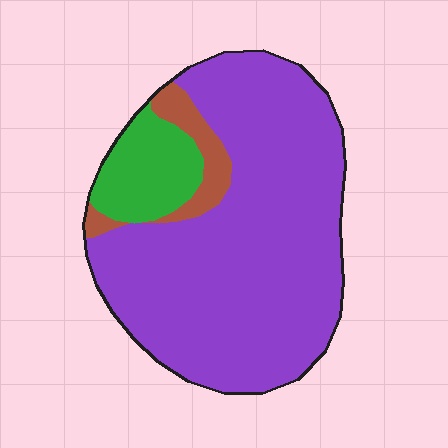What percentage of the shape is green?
Green covers about 15% of the shape.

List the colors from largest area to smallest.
From largest to smallest: purple, green, brown.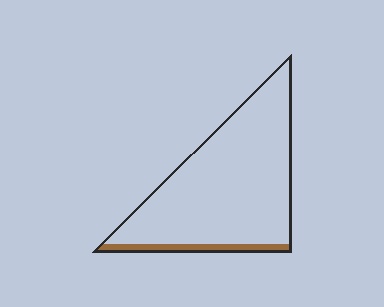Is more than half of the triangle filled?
No.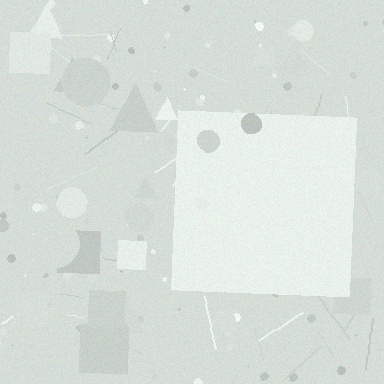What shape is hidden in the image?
A square is hidden in the image.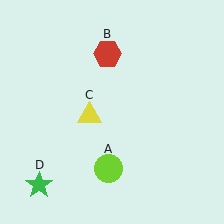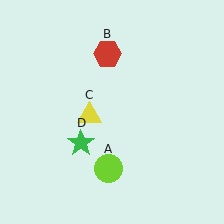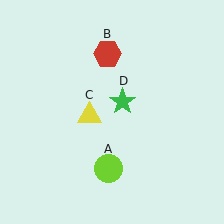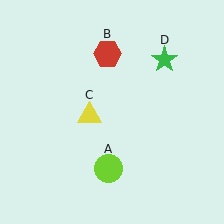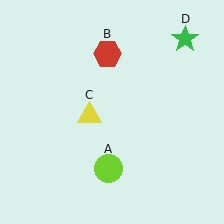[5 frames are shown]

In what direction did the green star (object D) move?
The green star (object D) moved up and to the right.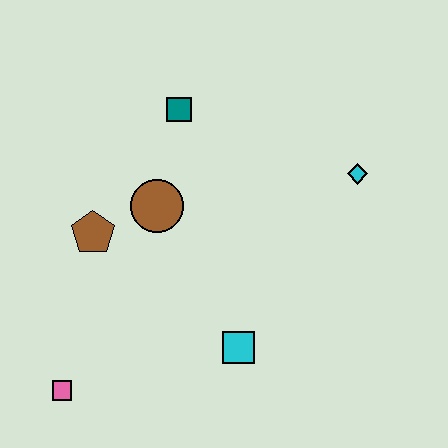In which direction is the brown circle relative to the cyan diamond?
The brown circle is to the left of the cyan diamond.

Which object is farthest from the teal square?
The pink square is farthest from the teal square.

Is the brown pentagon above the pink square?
Yes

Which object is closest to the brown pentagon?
The brown circle is closest to the brown pentagon.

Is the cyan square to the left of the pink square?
No